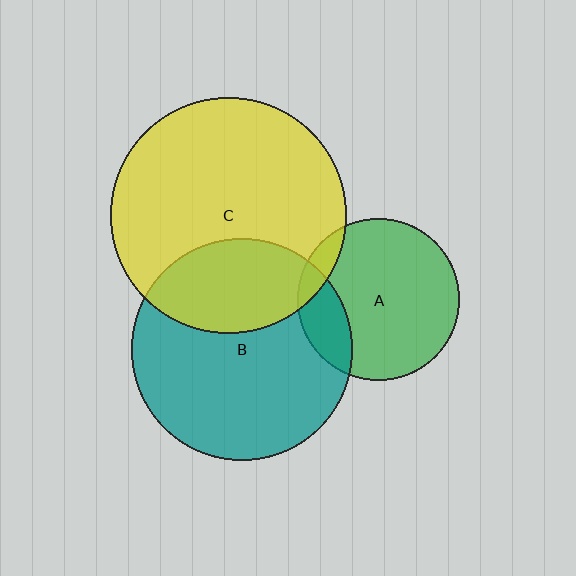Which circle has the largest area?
Circle C (yellow).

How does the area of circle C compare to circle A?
Approximately 2.1 times.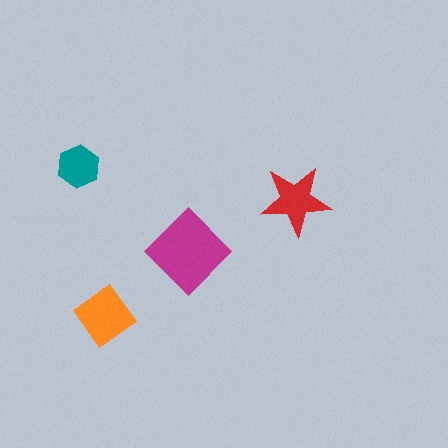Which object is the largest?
The magenta diamond.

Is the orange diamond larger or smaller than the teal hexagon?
Larger.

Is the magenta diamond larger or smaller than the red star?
Larger.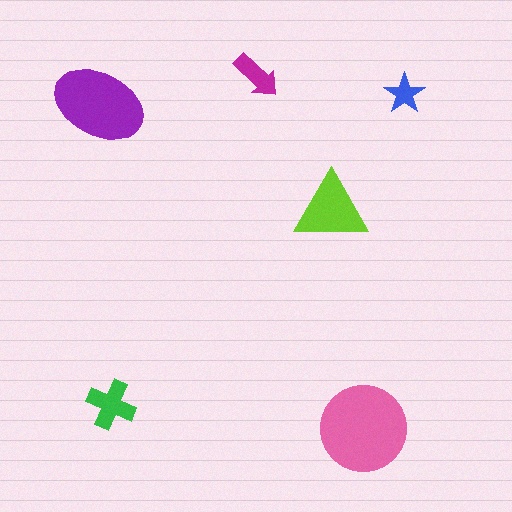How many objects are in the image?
There are 6 objects in the image.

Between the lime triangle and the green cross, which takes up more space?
The lime triangle.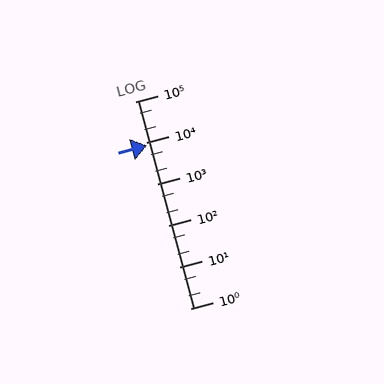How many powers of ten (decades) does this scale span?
The scale spans 5 decades, from 1 to 100000.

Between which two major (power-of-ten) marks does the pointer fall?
The pointer is between 1000 and 10000.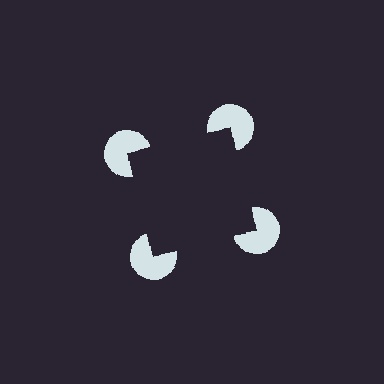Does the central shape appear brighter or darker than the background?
It typically appears slightly darker than the background, even though no actual brightness change is drawn.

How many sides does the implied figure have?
4 sides.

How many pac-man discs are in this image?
There are 4 — one at each vertex of the illusory square.